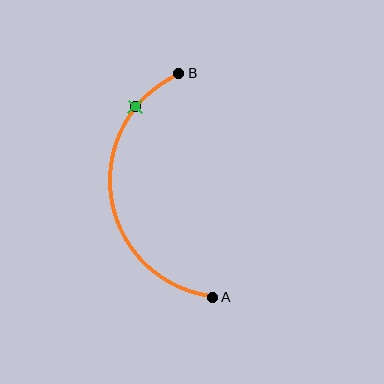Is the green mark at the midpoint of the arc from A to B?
No. The green mark lies on the arc but is closer to endpoint B. The arc midpoint would be at the point on the curve equidistant along the arc from both A and B.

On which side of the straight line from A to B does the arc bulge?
The arc bulges to the left of the straight line connecting A and B.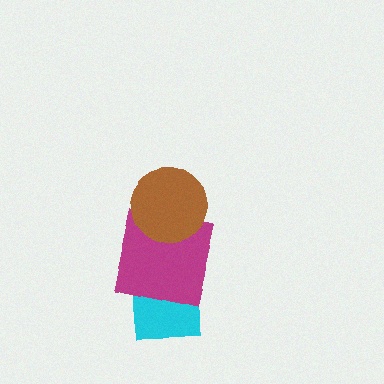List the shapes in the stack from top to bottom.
From top to bottom: the brown circle, the magenta square, the cyan square.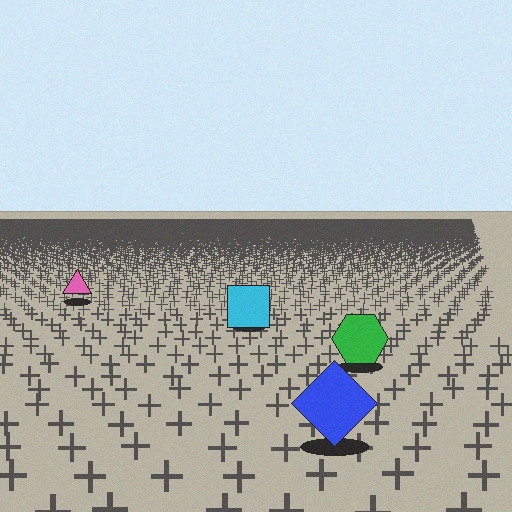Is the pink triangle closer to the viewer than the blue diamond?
No. The blue diamond is closer — you can tell from the texture gradient: the ground texture is coarser near it.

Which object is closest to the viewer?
The blue diamond is closest. The texture marks near it are larger and more spread out.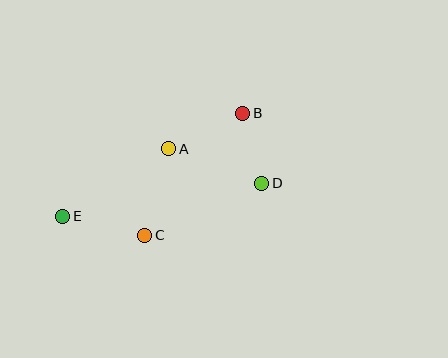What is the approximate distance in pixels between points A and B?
The distance between A and B is approximately 82 pixels.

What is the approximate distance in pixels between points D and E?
The distance between D and E is approximately 202 pixels.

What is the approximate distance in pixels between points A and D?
The distance between A and D is approximately 99 pixels.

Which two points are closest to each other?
Points B and D are closest to each other.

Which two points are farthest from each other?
Points B and E are farthest from each other.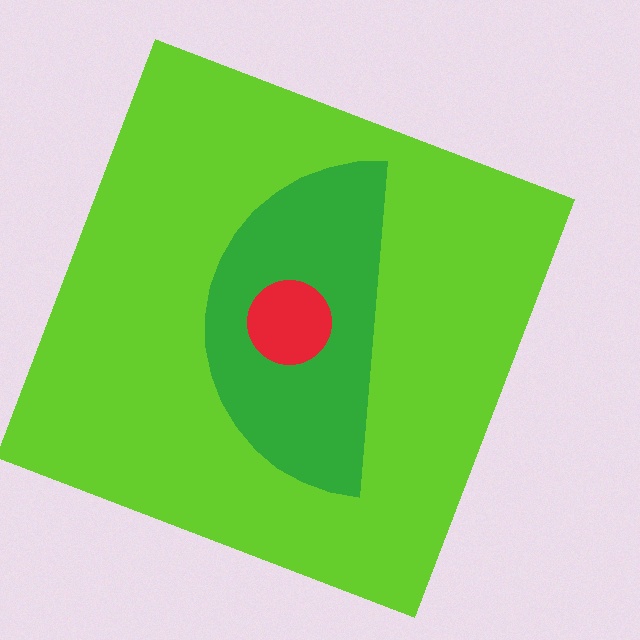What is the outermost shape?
The lime square.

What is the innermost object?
The red circle.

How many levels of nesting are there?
3.